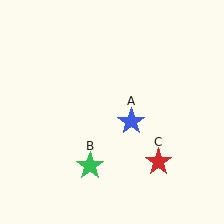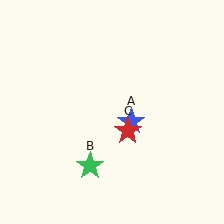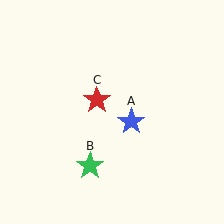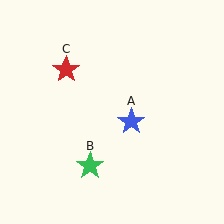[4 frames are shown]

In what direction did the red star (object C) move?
The red star (object C) moved up and to the left.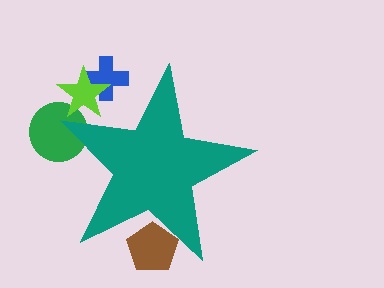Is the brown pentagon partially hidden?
Yes, the brown pentagon is partially hidden behind the teal star.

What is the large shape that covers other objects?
A teal star.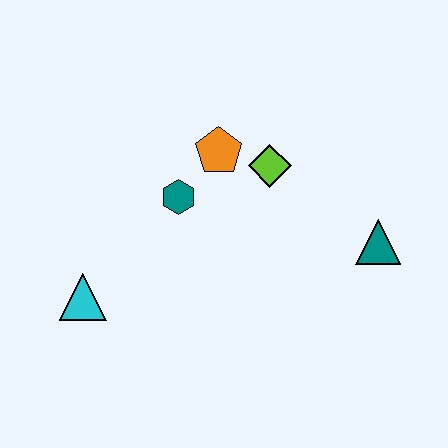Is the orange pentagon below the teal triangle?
No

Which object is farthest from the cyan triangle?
The teal triangle is farthest from the cyan triangle.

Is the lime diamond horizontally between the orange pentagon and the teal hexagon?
No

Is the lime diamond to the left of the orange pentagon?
No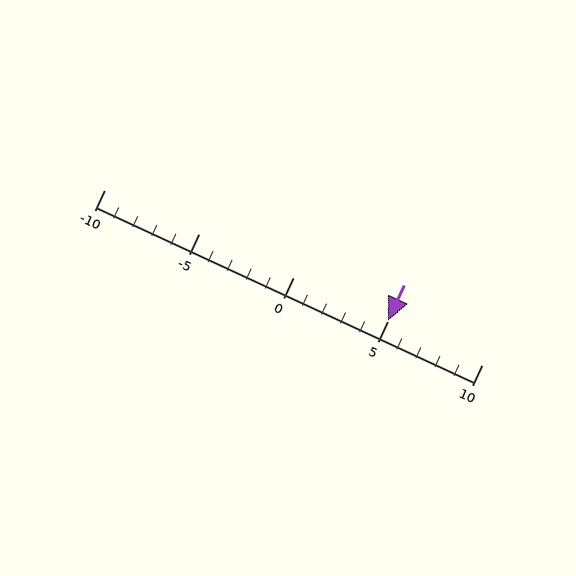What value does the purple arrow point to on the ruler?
The purple arrow points to approximately 5.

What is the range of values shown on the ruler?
The ruler shows values from -10 to 10.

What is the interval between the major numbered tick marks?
The major tick marks are spaced 5 units apart.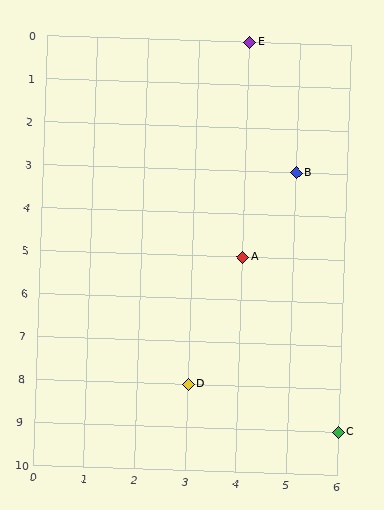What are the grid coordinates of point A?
Point A is at grid coordinates (4, 5).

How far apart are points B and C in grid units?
Points B and C are 1 column and 6 rows apart (about 6.1 grid units diagonally).